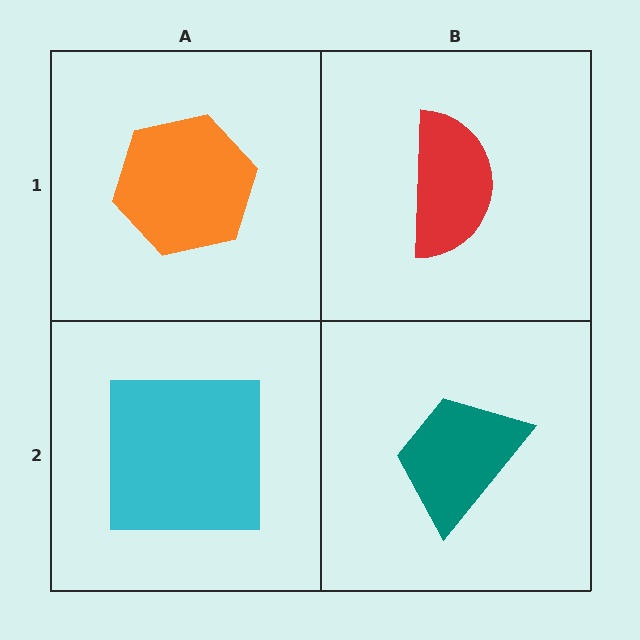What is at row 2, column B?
A teal trapezoid.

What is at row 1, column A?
An orange hexagon.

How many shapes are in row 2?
2 shapes.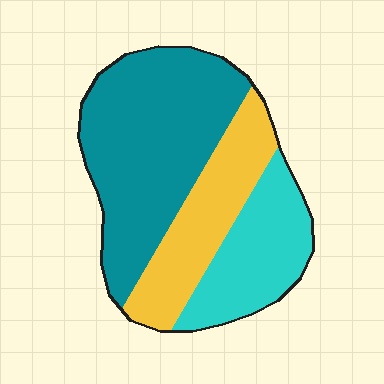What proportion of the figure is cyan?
Cyan covers about 25% of the figure.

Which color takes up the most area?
Teal, at roughly 50%.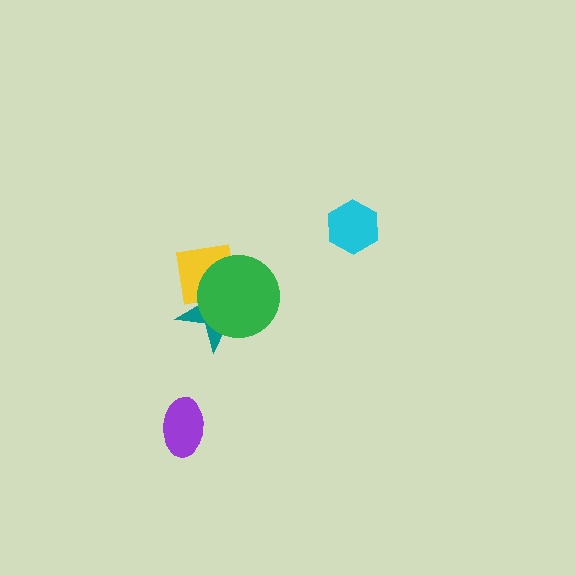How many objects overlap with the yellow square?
2 objects overlap with the yellow square.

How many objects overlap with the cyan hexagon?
0 objects overlap with the cyan hexagon.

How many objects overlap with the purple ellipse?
0 objects overlap with the purple ellipse.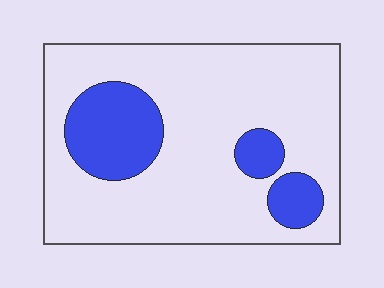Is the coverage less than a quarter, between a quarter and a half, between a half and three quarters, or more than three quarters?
Less than a quarter.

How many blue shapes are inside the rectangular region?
3.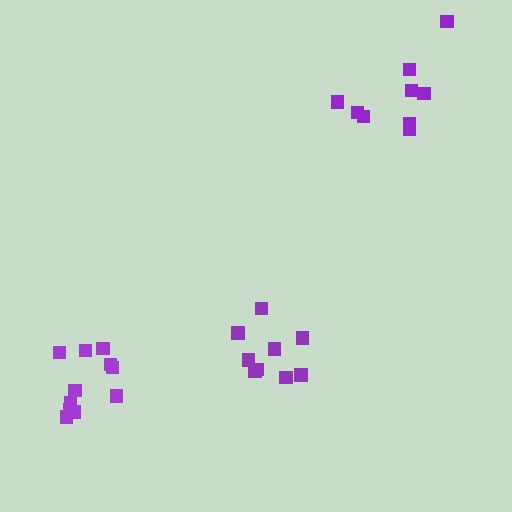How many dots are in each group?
Group 1: 9 dots, Group 2: 9 dots, Group 3: 11 dots (29 total).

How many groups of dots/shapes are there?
There are 3 groups.